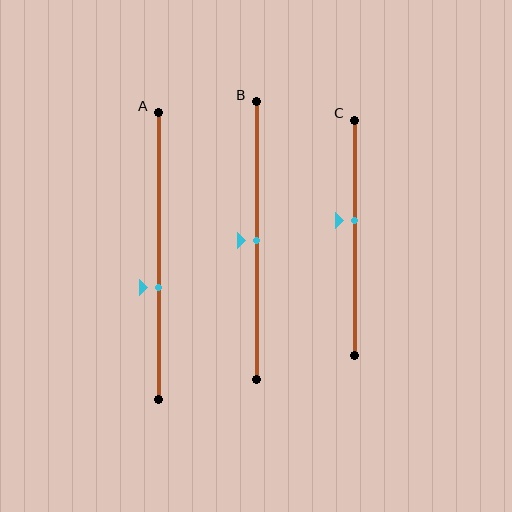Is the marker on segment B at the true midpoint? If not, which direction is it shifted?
Yes, the marker on segment B is at the true midpoint.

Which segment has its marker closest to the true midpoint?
Segment B has its marker closest to the true midpoint.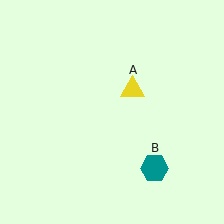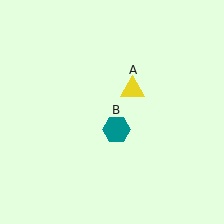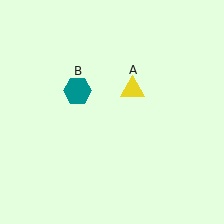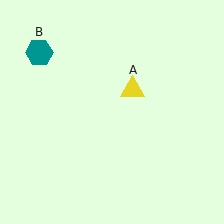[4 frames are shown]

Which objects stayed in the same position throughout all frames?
Yellow triangle (object A) remained stationary.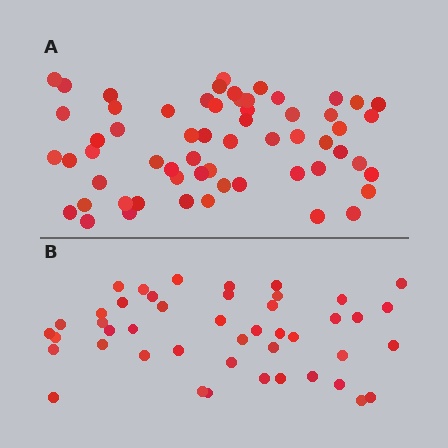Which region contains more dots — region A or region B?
Region A (the top region) has more dots.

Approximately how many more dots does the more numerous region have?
Region A has approximately 15 more dots than region B.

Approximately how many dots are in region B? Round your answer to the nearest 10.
About 40 dots. (The exact count is 45, which rounds to 40.)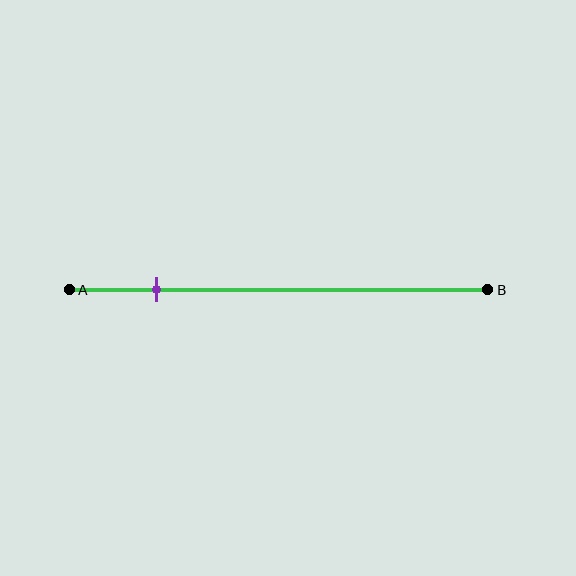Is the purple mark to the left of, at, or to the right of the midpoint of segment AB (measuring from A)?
The purple mark is to the left of the midpoint of segment AB.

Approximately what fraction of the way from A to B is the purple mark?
The purple mark is approximately 20% of the way from A to B.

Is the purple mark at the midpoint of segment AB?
No, the mark is at about 20% from A, not at the 50% midpoint.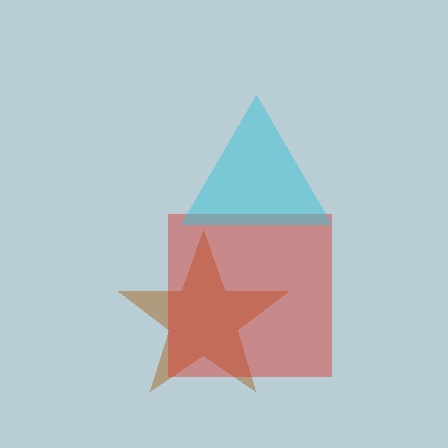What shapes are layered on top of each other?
The layered shapes are: a brown star, a red square, a cyan triangle.